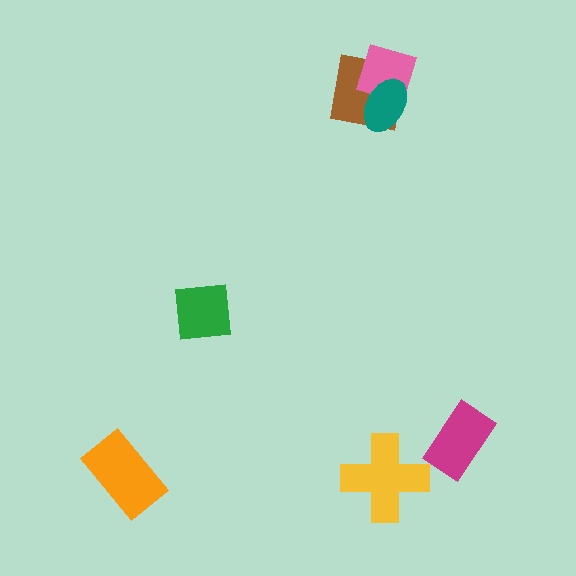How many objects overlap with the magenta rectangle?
0 objects overlap with the magenta rectangle.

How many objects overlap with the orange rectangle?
0 objects overlap with the orange rectangle.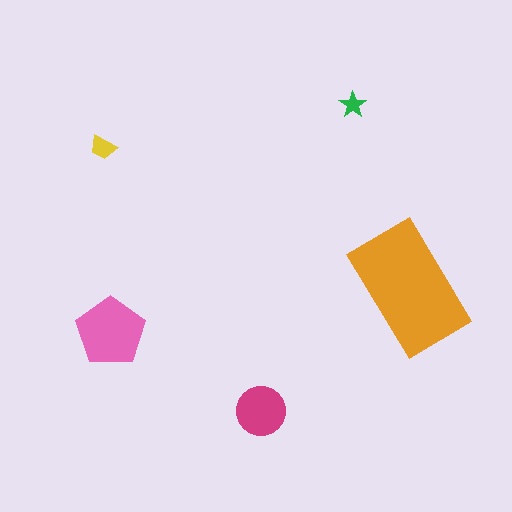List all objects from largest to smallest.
The orange rectangle, the pink pentagon, the magenta circle, the yellow trapezoid, the green star.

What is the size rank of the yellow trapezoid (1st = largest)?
4th.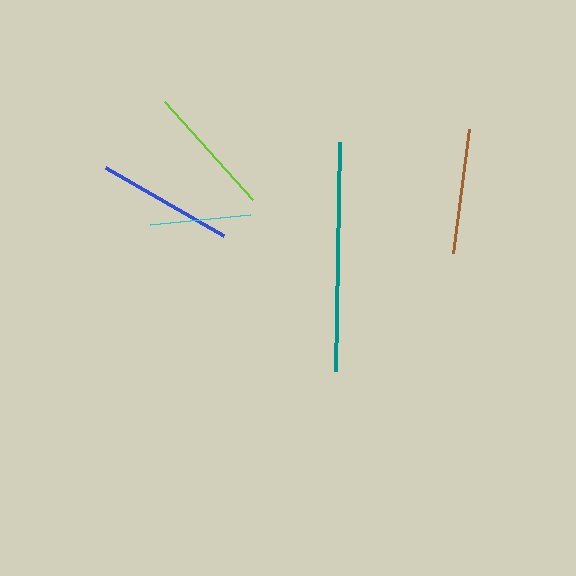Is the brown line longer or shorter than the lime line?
The lime line is longer than the brown line.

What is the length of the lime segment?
The lime segment is approximately 133 pixels long.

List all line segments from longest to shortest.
From longest to shortest: teal, blue, lime, brown, cyan.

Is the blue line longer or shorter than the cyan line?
The blue line is longer than the cyan line.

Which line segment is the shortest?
The cyan line is the shortest at approximately 101 pixels.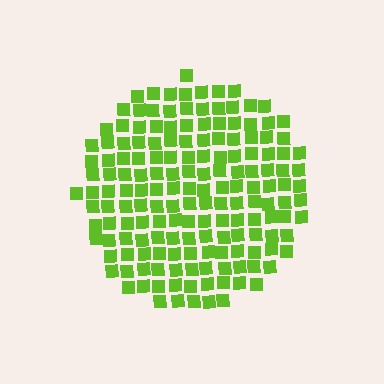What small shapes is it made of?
It is made of small squares.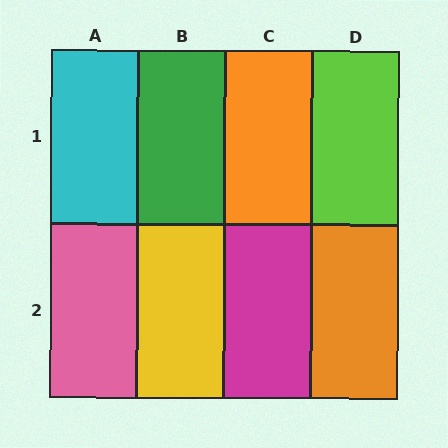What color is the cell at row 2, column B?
Yellow.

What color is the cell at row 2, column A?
Pink.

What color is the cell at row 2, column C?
Magenta.